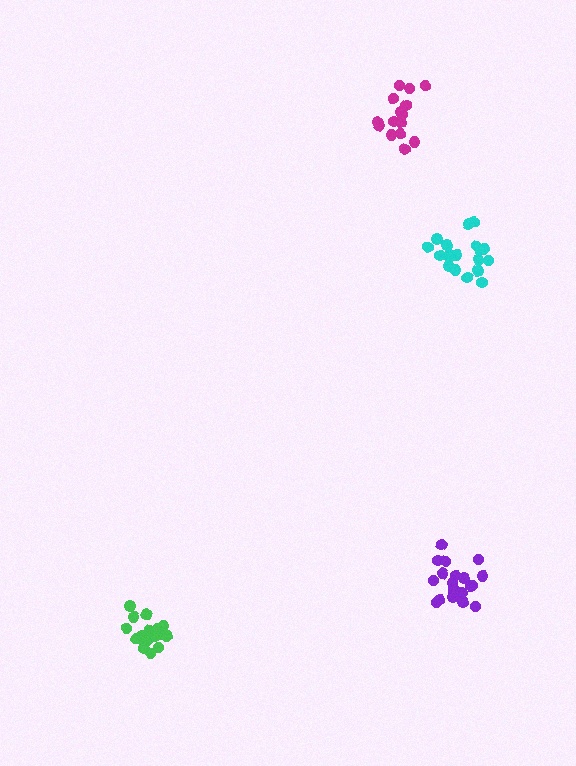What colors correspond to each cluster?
The clusters are colored: purple, green, cyan, magenta.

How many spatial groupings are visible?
There are 4 spatial groupings.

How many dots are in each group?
Group 1: 20 dots, Group 2: 19 dots, Group 3: 19 dots, Group 4: 15 dots (73 total).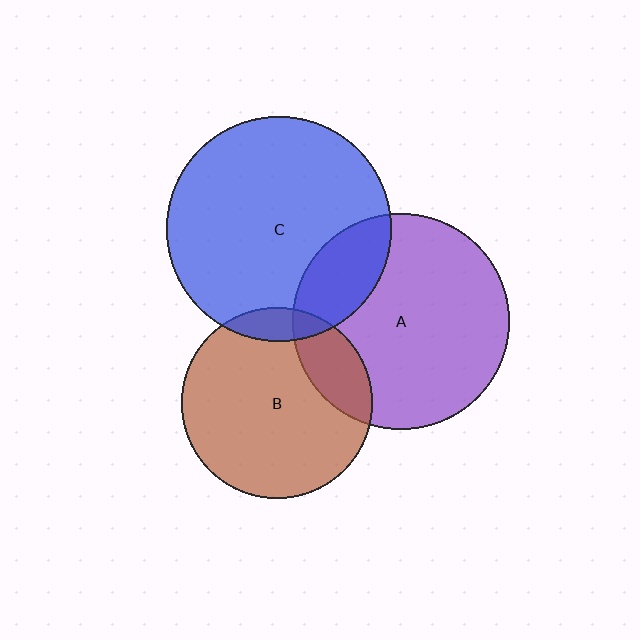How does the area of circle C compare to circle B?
Approximately 1.4 times.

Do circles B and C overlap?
Yes.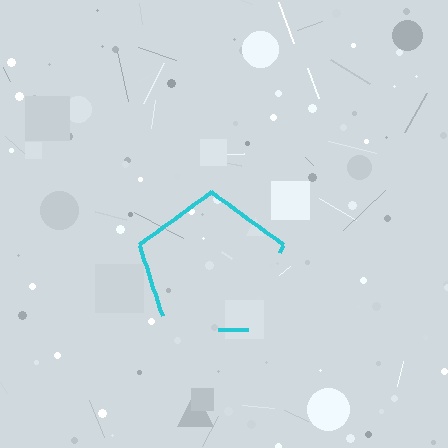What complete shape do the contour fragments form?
The contour fragments form a pentagon.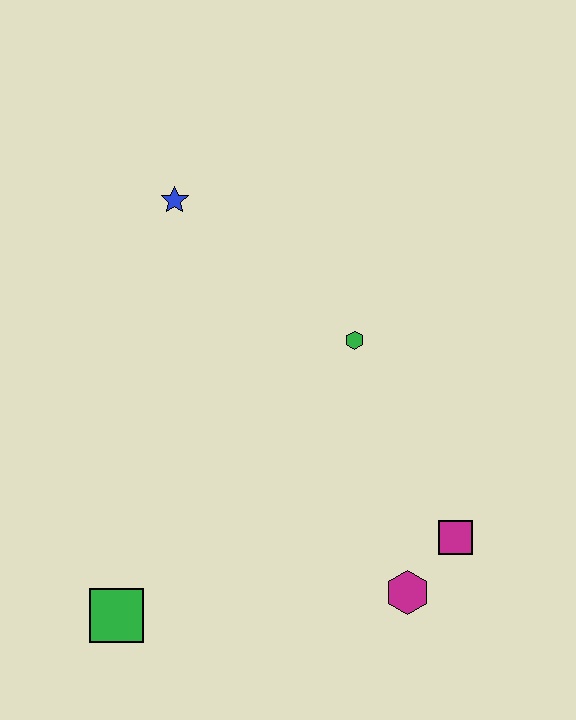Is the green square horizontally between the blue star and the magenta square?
No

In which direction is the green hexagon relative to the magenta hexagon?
The green hexagon is above the magenta hexagon.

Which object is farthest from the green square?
The blue star is farthest from the green square.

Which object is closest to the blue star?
The green hexagon is closest to the blue star.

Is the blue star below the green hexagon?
No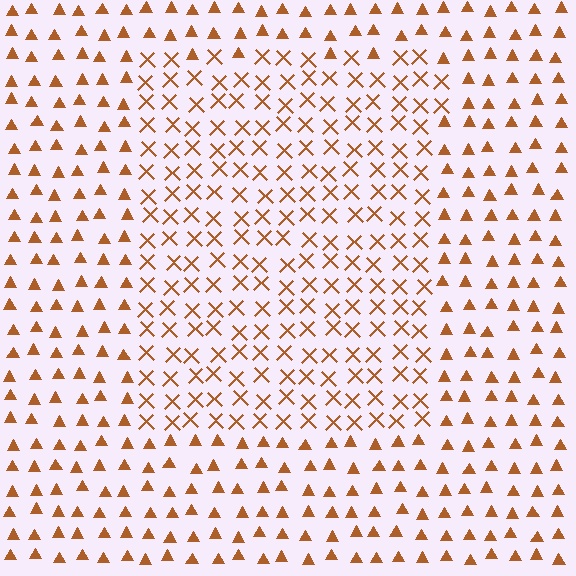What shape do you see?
I see a rectangle.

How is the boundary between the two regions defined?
The boundary is defined by a change in element shape: X marks inside vs. triangles outside. All elements share the same color and spacing.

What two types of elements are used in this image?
The image uses X marks inside the rectangle region and triangles outside it.